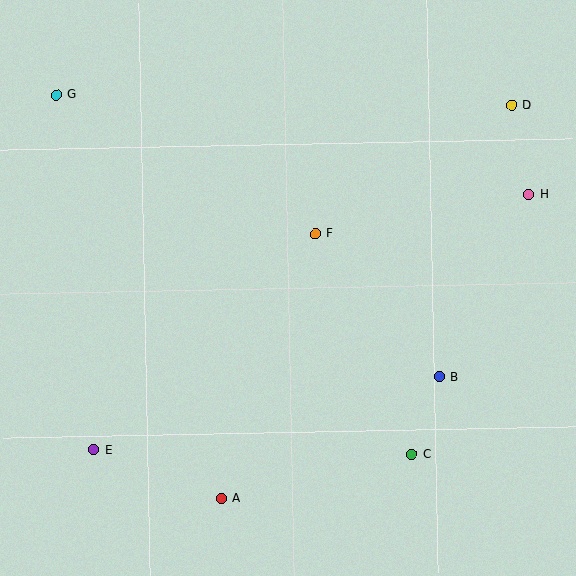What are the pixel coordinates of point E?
Point E is at (94, 449).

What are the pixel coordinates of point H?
Point H is at (529, 194).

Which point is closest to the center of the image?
Point F at (315, 234) is closest to the center.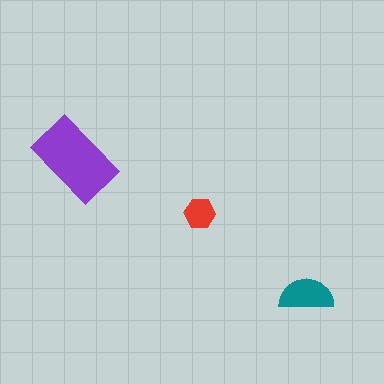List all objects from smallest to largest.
The red hexagon, the teal semicircle, the purple rectangle.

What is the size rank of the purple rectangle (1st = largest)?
1st.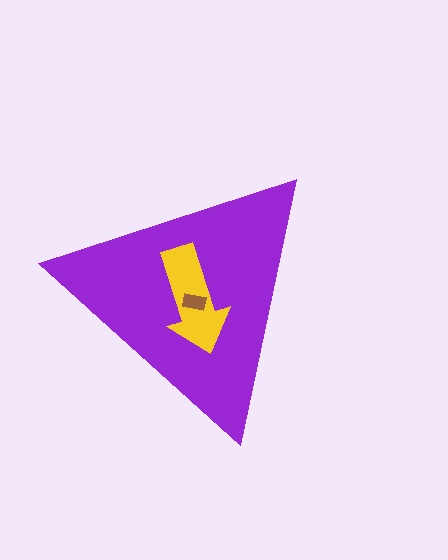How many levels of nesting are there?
3.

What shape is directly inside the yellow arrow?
The brown rectangle.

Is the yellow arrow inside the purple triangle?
Yes.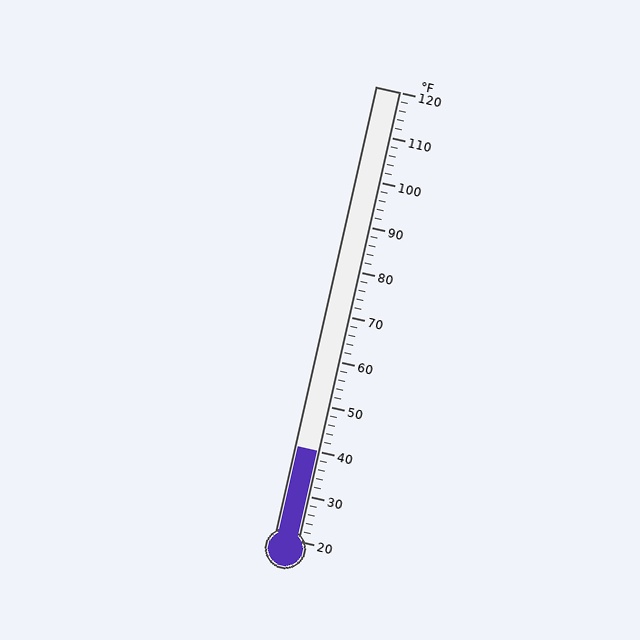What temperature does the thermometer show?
The thermometer shows approximately 40°F.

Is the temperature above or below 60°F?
The temperature is below 60°F.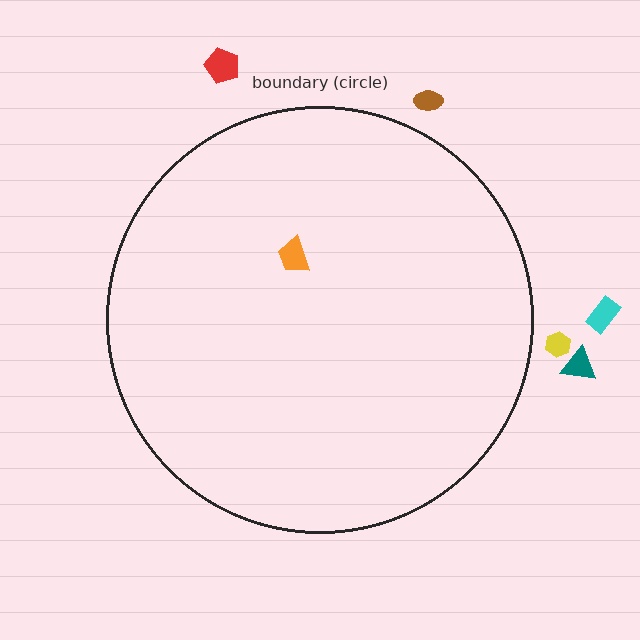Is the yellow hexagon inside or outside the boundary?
Outside.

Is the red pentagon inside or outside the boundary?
Outside.